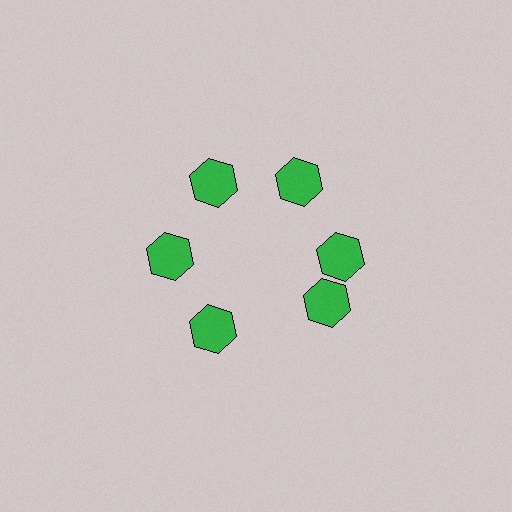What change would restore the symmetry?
The symmetry would be restored by rotating it back into even spacing with its neighbors so that all 6 hexagons sit at equal angles and equal distance from the center.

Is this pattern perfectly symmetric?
No. The 6 green hexagons are arranged in a ring, but one element near the 5 o'clock position is rotated out of alignment along the ring, breaking the 6-fold rotational symmetry.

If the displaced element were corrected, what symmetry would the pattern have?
It would have 6-fold rotational symmetry — the pattern would map onto itself every 60 degrees.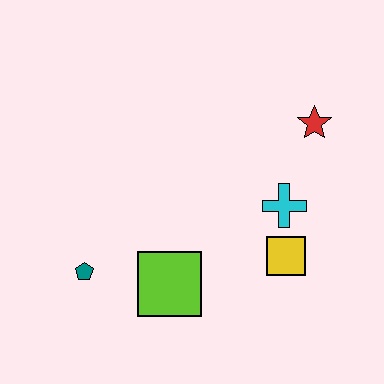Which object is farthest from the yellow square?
The teal pentagon is farthest from the yellow square.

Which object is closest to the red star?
The cyan cross is closest to the red star.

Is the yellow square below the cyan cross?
Yes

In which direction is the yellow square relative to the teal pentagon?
The yellow square is to the right of the teal pentagon.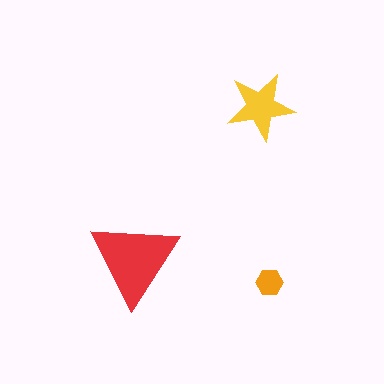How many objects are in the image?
There are 3 objects in the image.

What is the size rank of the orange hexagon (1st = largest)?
3rd.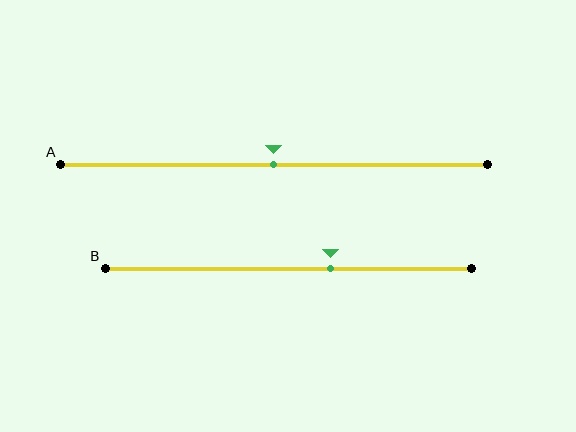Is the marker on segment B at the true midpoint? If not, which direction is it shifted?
No, the marker on segment B is shifted to the right by about 11% of the segment length.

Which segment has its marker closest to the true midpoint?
Segment A has its marker closest to the true midpoint.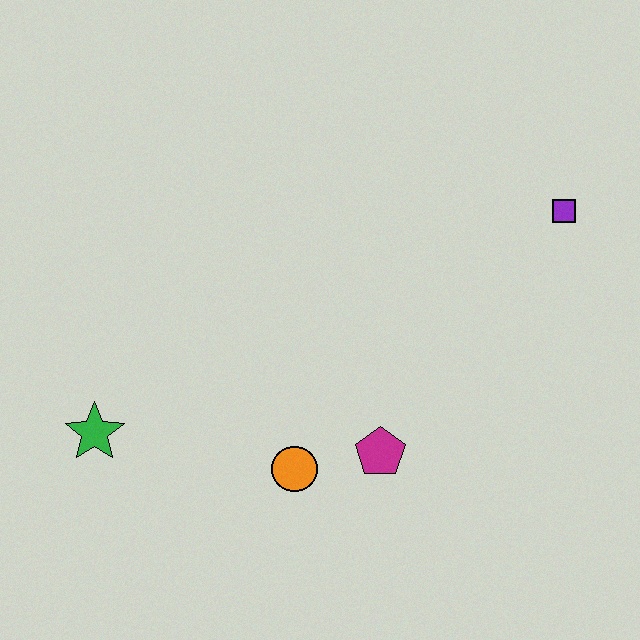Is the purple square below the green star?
No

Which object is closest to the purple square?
The magenta pentagon is closest to the purple square.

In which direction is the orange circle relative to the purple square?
The orange circle is to the left of the purple square.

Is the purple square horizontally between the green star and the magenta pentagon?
No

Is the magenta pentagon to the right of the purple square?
No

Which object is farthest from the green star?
The purple square is farthest from the green star.